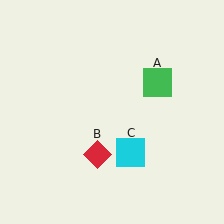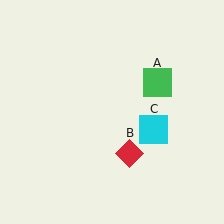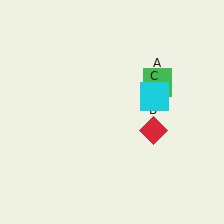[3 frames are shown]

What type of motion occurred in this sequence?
The red diamond (object B), cyan square (object C) rotated counterclockwise around the center of the scene.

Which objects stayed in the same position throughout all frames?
Green square (object A) remained stationary.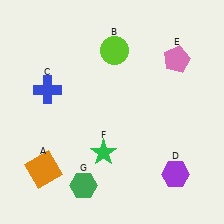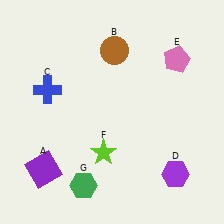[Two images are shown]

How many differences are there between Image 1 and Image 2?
There are 3 differences between the two images.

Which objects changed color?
A changed from orange to purple. B changed from lime to brown. F changed from green to lime.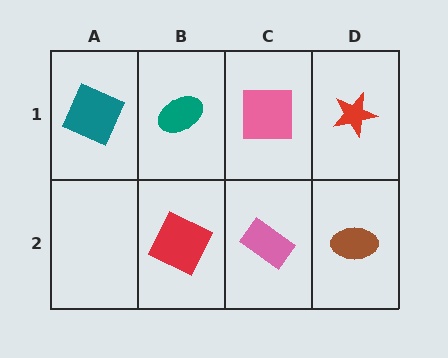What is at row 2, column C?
A pink rectangle.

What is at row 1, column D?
A red star.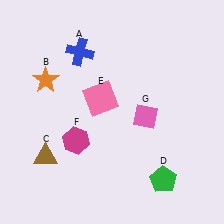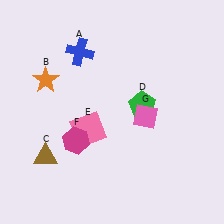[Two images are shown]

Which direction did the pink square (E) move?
The pink square (E) moved down.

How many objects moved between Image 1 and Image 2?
2 objects moved between the two images.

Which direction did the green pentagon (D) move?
The green pentagon (D) moved up.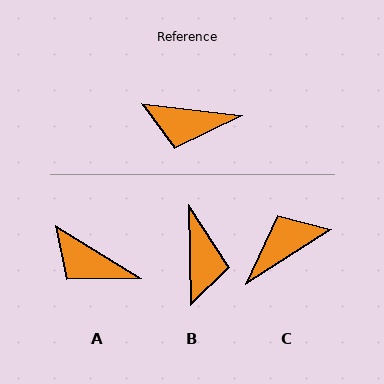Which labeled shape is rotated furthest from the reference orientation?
C, about 141 degrees away.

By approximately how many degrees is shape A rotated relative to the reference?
Approximately 25 degrees clockwise.